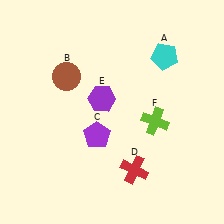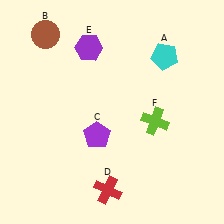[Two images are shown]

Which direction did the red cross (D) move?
The red cross (D) moved left.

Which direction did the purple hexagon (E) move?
The purple hexagon (E) moved up.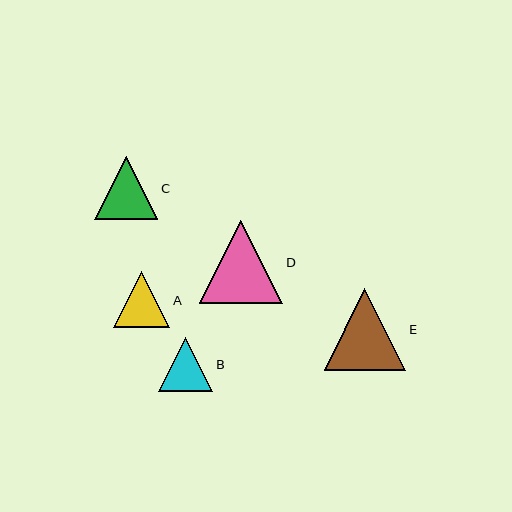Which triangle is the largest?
Triangle D is the largest with a size of approximately 84 pixels.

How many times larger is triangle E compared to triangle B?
Triangle E is approximately 1.5 times the size of triangle B.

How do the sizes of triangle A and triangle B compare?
Triangle A and triangle B are approximately the same size.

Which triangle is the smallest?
Triangle B is the smallest with a size of approximately 54 pixels.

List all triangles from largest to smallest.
From largest to smallest: D, E, C, A, B.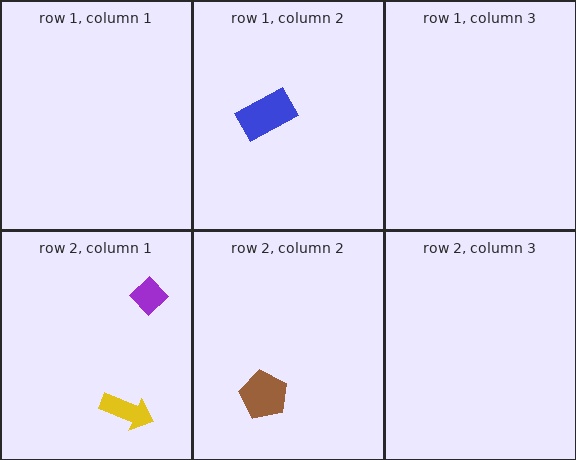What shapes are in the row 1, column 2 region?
The blue rectangle.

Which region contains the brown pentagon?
The row 2, column 2 region.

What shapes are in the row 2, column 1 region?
The purple diamond, the yellow arrow.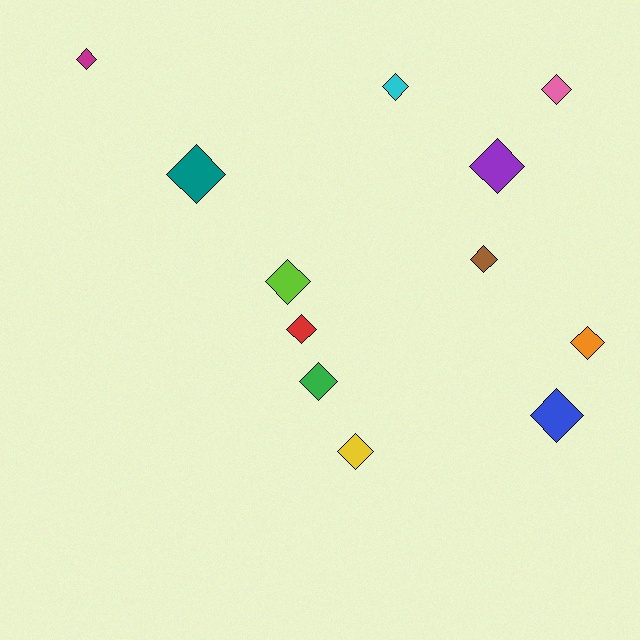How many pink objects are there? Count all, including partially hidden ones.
There is 1 pink object.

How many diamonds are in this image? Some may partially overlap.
There are 12 diamonds.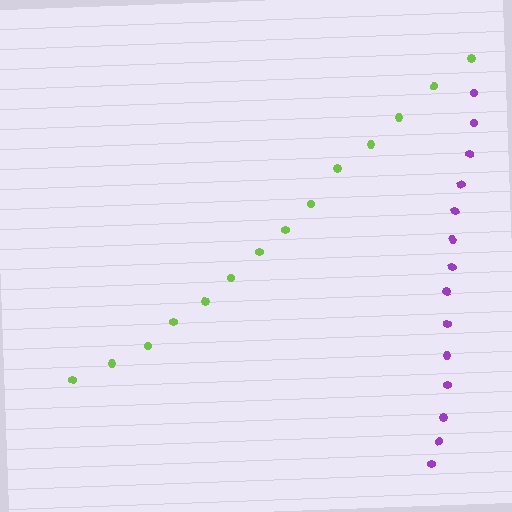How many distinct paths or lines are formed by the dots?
There are 2 distinct paths.